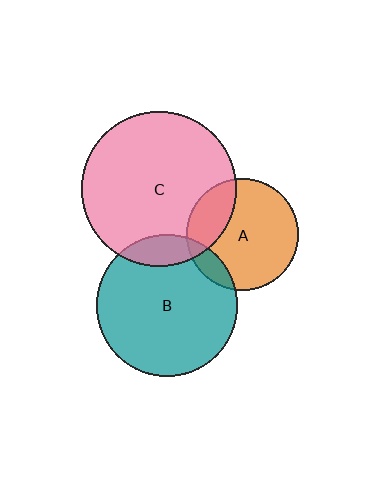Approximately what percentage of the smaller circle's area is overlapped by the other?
Approximately 25%.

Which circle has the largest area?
Circle C (pink).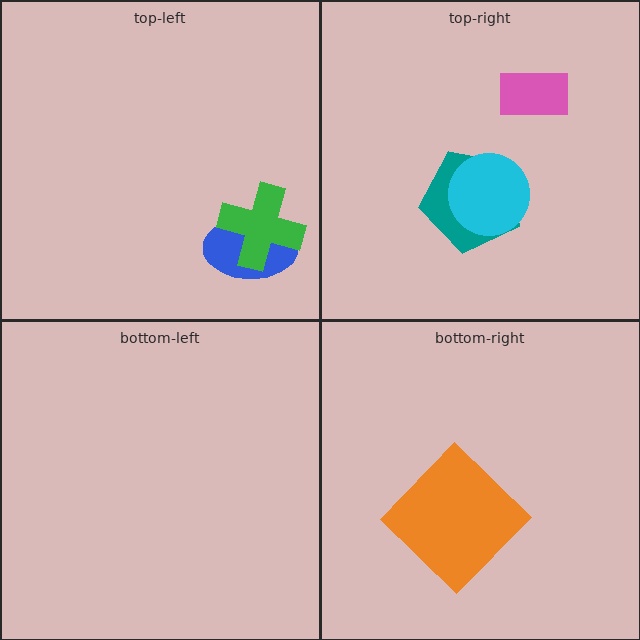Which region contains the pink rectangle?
The top-right region.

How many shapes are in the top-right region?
3.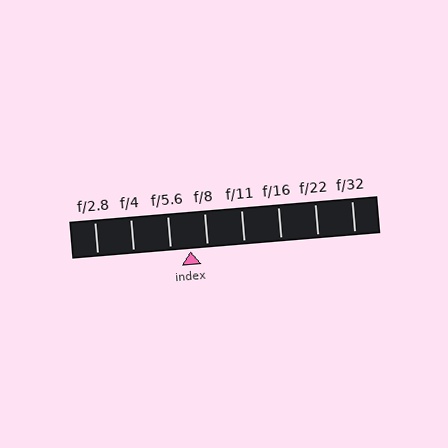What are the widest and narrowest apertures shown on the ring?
The widest aperture shown is f/2.8 and the narrowest is f/32.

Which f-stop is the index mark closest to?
The index mark is closest to f/8.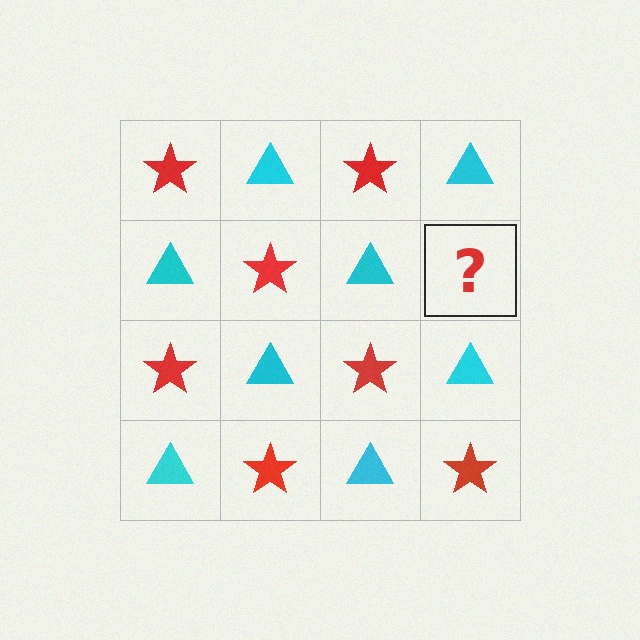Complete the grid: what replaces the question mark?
The question mark should be replaced with a red star.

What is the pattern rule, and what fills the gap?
The rule is that it alternates red star and cyan triangle in a checkerboard pattern. The gap should be filled with a red star.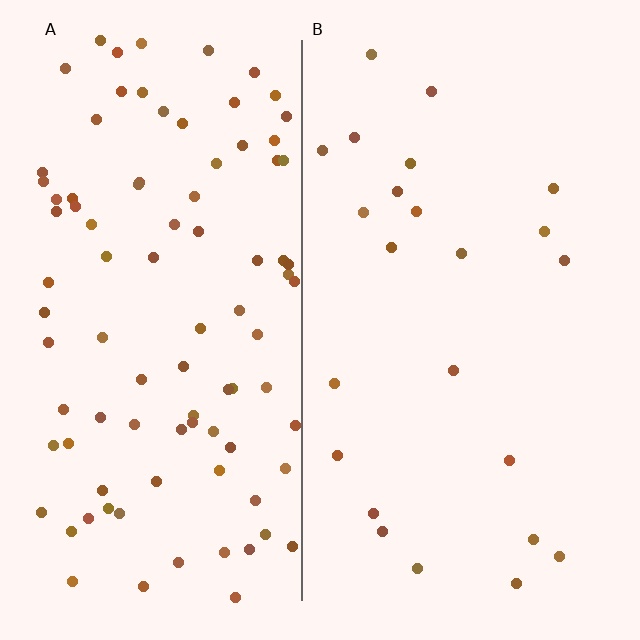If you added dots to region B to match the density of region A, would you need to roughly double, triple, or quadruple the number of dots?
Approximately quadruple.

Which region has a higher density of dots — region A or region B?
A (the left).